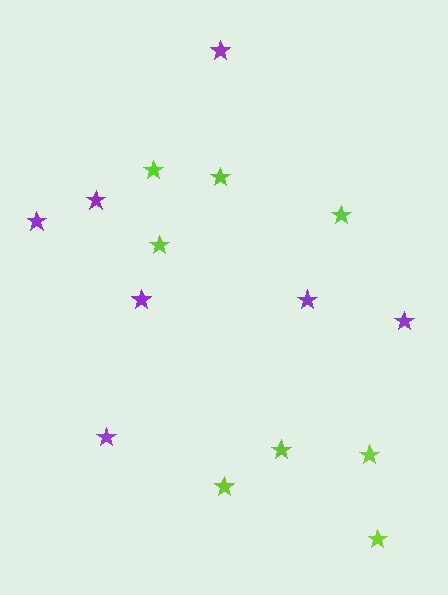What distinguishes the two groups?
There are 2 groups: one group of purple stars (7) and one group of lime stars (8).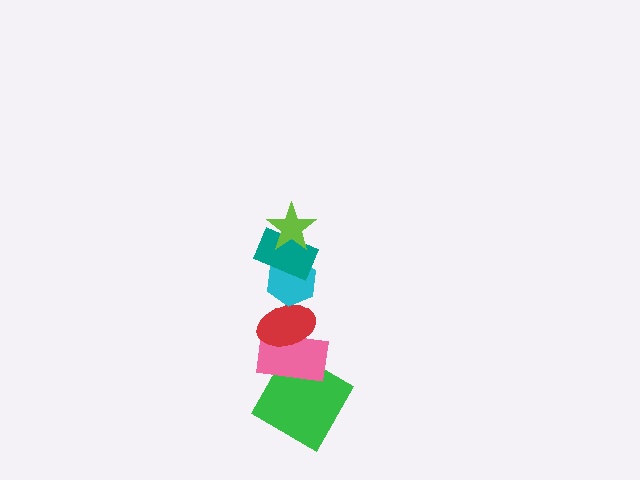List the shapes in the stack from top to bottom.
From top to bottom: the lime star, the teal rectangle, the cyan hexagon, the red ellipse, the pink rectangle, the green square.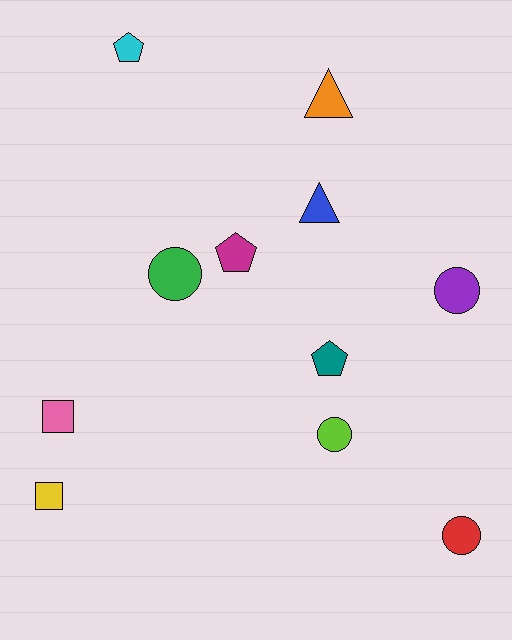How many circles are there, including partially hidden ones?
There are 4 circles.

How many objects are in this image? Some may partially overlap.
There are 11 objects.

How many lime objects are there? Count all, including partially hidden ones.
There is 1 lime object.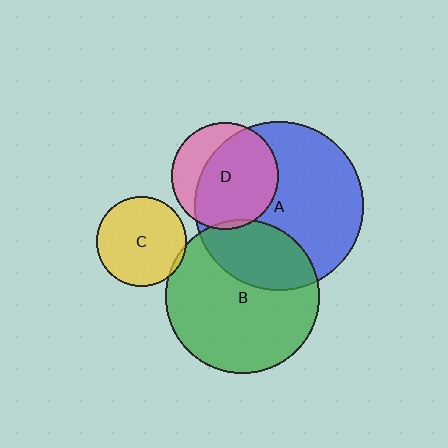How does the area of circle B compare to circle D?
Approximately 2.1 times.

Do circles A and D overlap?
Yes.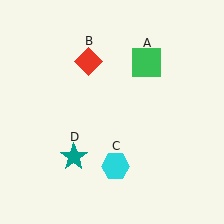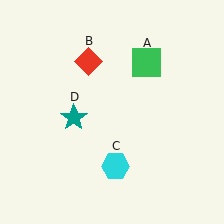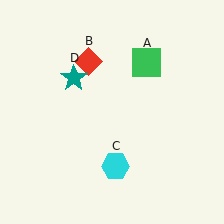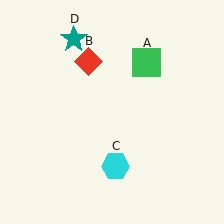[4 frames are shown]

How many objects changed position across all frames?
1 object changed position: teal star (object D).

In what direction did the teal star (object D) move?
The teal star (object D) moved up.